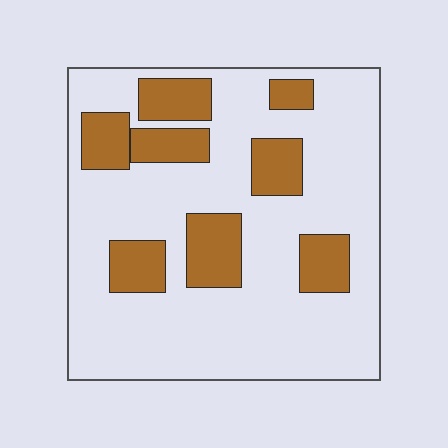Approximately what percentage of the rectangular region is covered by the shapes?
Approximately 25%.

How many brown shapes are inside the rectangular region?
8.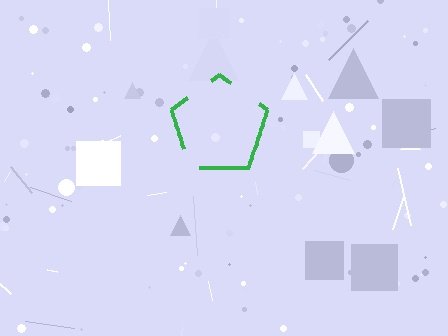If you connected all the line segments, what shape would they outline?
They would outline a pentagon.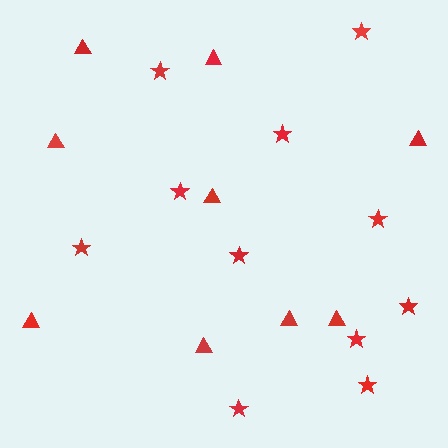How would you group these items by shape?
There are 2 groups: one group of stars (11) and one group of triangles (9).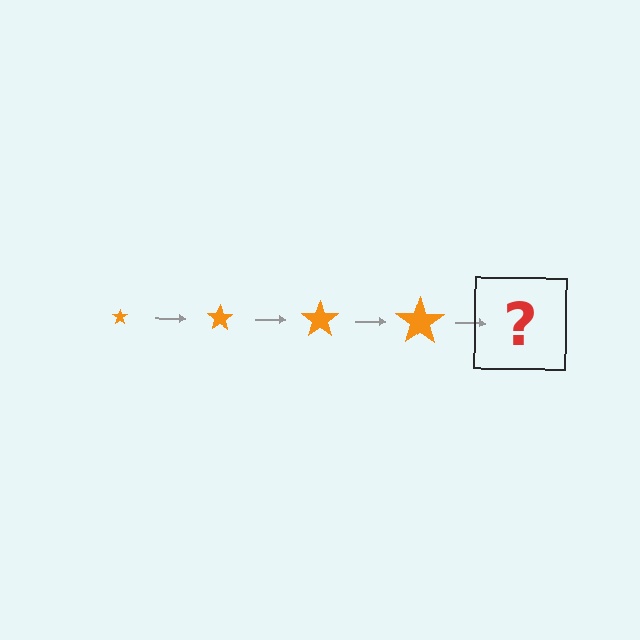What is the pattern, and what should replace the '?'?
The pattern is that the star gets progressively larger each step. The '?' should be an orange star, larger than the previous one.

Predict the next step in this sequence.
The next step is an orange star, larger than the previous one.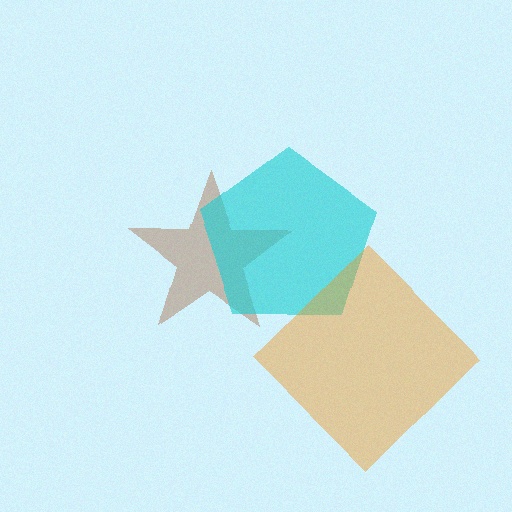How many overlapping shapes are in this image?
There are 3 overlapping shapes in the image.